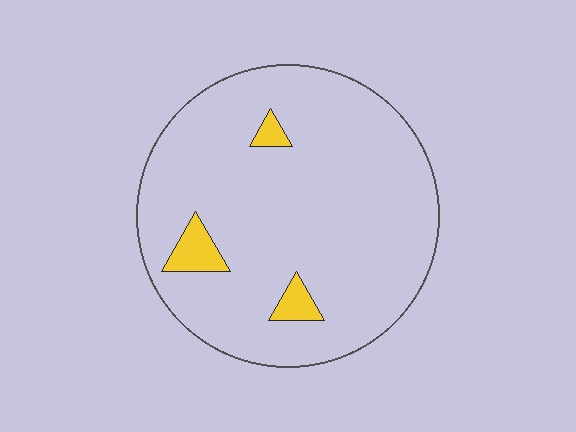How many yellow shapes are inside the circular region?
3.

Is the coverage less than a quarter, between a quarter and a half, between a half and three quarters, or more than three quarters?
Less than a quarter.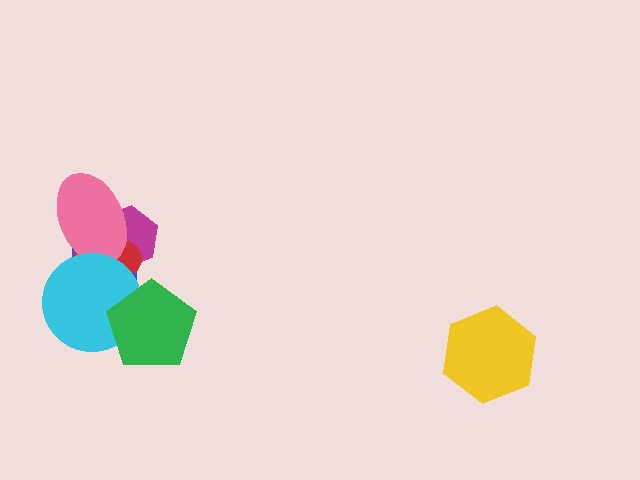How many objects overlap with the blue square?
4 objects overlap with the blue square.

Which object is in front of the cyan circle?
The green pentagon is in front of the cyan circle.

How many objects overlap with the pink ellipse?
4 objects overlap with the pink ellipse.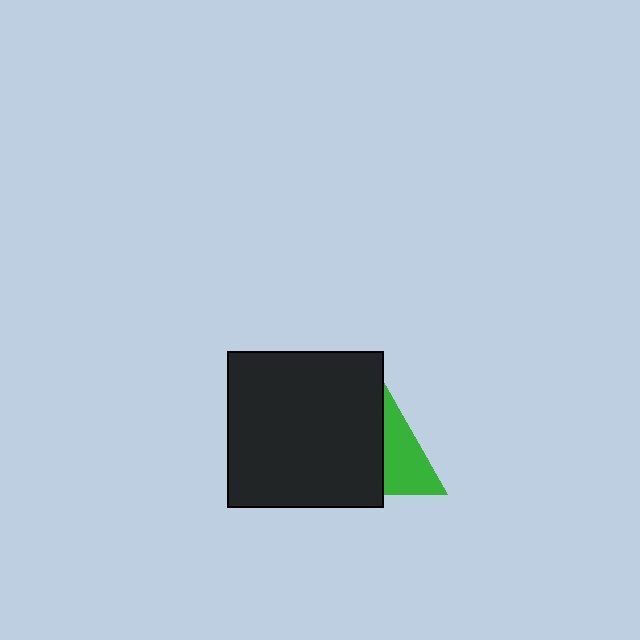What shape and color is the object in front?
The object in front is a black square.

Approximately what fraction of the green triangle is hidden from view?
Roughly 53% of the green triangle is hidden behind the black square.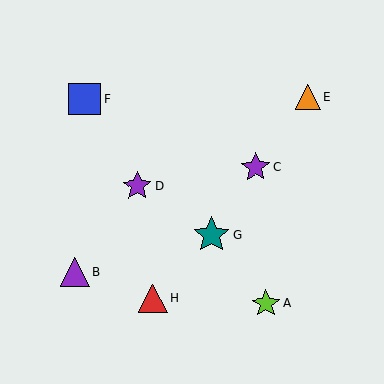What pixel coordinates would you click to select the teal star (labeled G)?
Click at (212, 235) to select the teal star G.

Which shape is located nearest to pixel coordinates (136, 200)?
The purple star (labeled D) at (137, 186) is nearest to that location.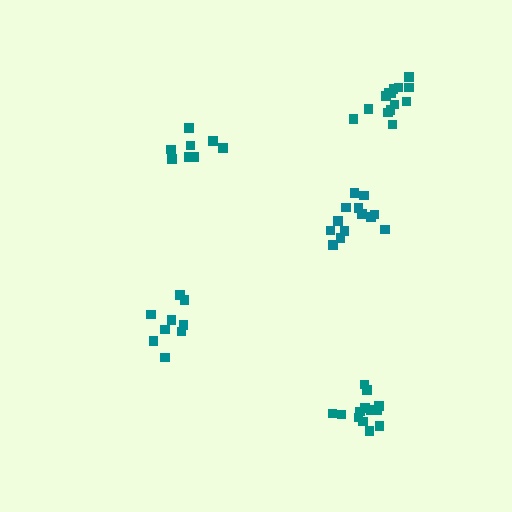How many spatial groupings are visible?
There are 5 spatial groupings.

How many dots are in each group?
Group 1: 9 dots, Group 2: 13 dots, Group 3: 13 dots, Group 4: 8 dots, Group 5: 14 dots (57 total).